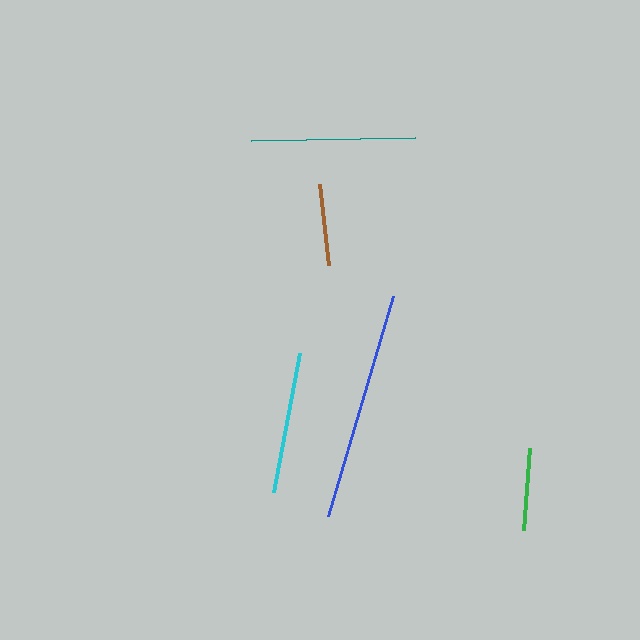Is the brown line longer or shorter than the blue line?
The blue line is longer than the brown line.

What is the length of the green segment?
The green segment is approximately 82 pixels long.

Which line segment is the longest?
The blue line is the longest at approximately 230 pixels.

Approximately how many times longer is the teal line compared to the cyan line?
The teal line is approximately 1.2 times the length of the cyan line.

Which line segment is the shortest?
The brown line is the shortest at approximately 82 pixels.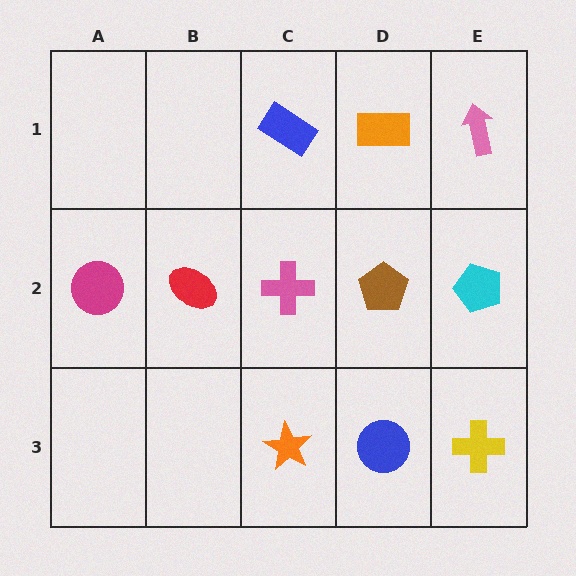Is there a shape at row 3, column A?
No, that cell is empty.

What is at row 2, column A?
A magenta circle.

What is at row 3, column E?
A yellow cross.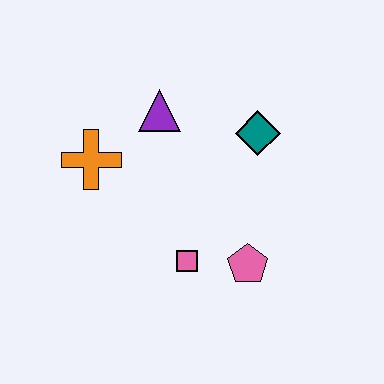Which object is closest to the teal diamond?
The purple triangle is closest to the teal diamond.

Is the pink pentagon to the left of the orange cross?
No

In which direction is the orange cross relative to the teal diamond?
The orange cross is to the left of the teal diamond.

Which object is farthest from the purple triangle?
The pink pentagon is farthest from the purple triangle.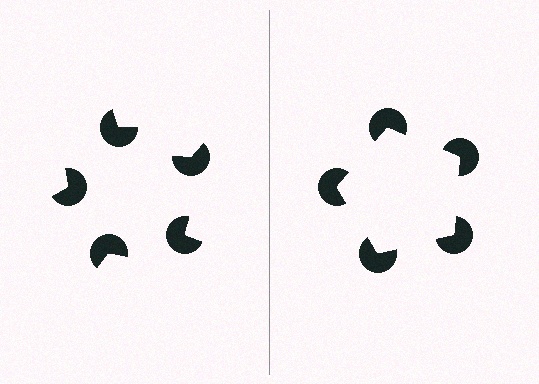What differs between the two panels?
The pac-man discs are positioned identically on both sides; only the wedge orientations differ. On the right they align to a pentagon; on the left they are misaligned.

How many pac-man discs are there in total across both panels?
10 — 5 on each side.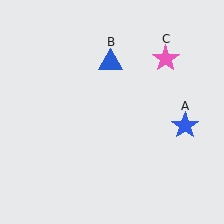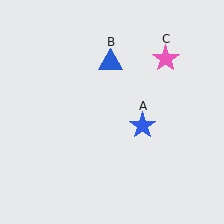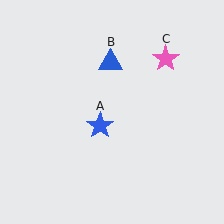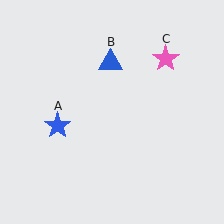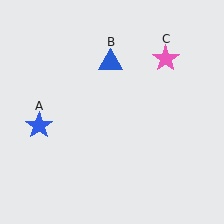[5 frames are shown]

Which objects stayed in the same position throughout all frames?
Blue triangle (object B) and pink star (object C) remained stationary.